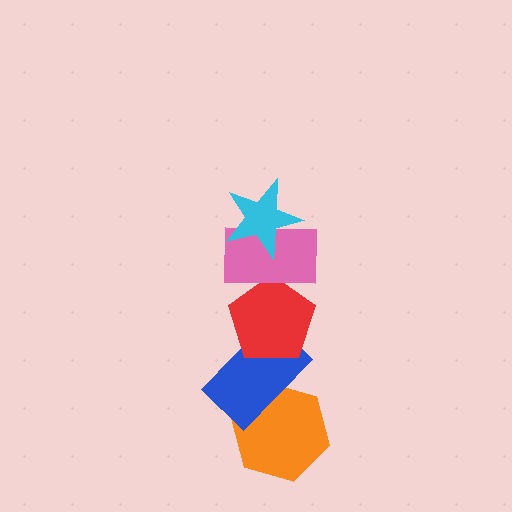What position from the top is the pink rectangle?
The pink rectangle is 2nd from the top.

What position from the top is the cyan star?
The cyan star is 1st from the top.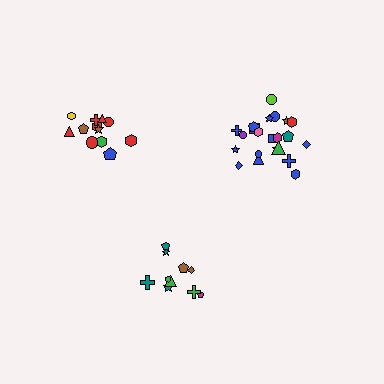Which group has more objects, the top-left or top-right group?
The top-right group.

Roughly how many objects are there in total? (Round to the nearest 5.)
Roughly 45 objects in total.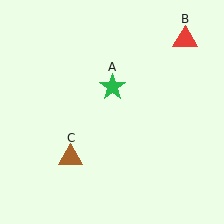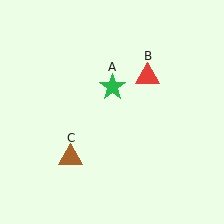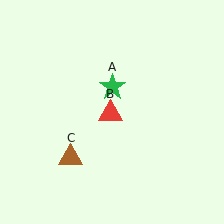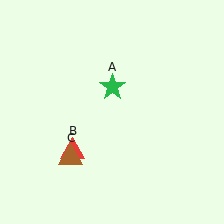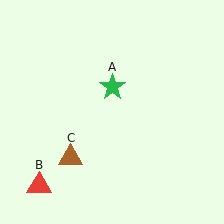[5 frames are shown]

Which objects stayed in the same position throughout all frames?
Green star (object A) and brown triangle (object C) remained stationary.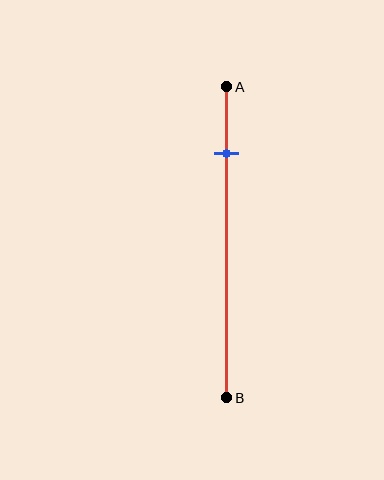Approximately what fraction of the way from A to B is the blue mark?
The blue mark is approximately 20% of the way from A to B.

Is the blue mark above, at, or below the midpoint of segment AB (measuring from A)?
The blue mark is above the midpoint of segment AB.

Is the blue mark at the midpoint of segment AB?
No, the mark is at about 20% from A, not at the 50% midpoint.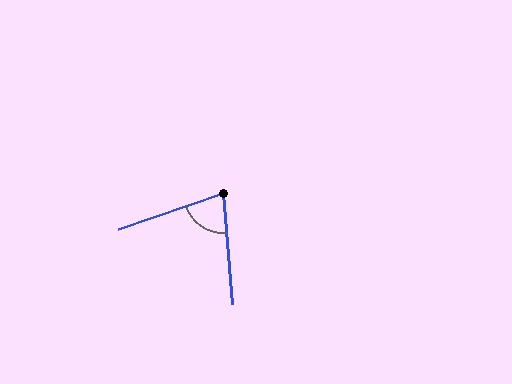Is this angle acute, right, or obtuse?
It is acute.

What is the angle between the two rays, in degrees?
Approximately 75 degrees.